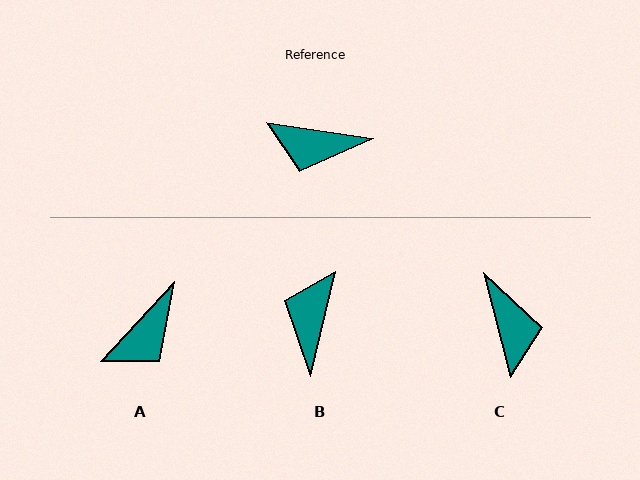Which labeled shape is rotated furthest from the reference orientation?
C, about 113 degrees away.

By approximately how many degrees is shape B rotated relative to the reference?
Approximately 95 degrees clockwise.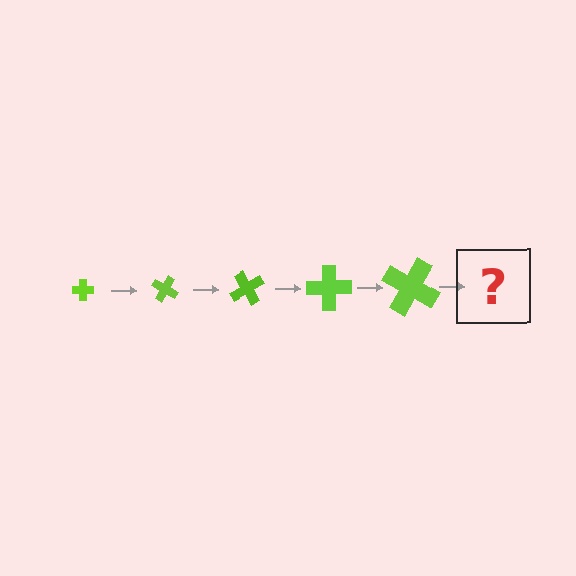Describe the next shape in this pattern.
It should be a cross, larger than the previous one and rotated 150 degrees from the start.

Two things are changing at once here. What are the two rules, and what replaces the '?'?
The two rules are that the cross grows larger each step and it rotates 30 degrees each step. The '?' should be a cross, larger than the previous one and rotated 150 degrees from the start.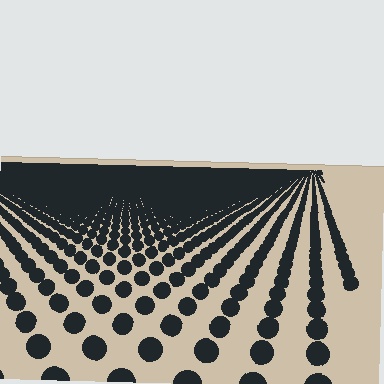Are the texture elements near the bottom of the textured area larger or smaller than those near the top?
Larger. Near the bottom, elements are closer to the viewer and appear at a bigger on-screen size.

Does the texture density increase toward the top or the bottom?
Density increases toward the top.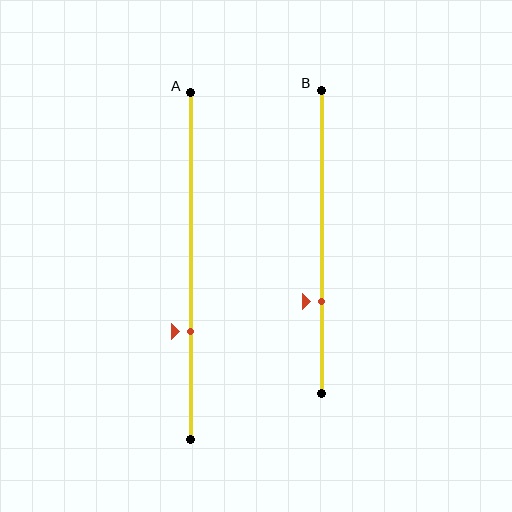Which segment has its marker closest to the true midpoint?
Segment A has its marker closest to the true midpoint.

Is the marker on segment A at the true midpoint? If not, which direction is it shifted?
No, the marker on segment A is shifted downward by about 19% of the segment length.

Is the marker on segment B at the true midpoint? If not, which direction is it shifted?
No, the marker on segment B is shifted downward by about 20% of the segment length.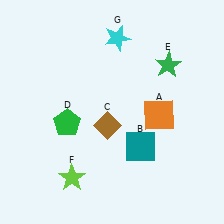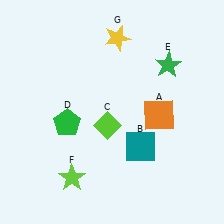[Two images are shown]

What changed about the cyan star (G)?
In Image 1, G is cyan. In Image 2, it changed to yellow.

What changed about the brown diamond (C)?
In Image 1, C is brown. In Image 2, it changed to lime.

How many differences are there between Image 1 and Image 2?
There are 2 differences between the two images.